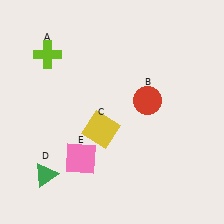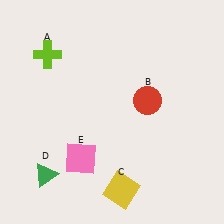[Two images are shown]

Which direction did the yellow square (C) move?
The yellow square (C) moved down.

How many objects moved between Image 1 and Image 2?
1 object moved between the two images.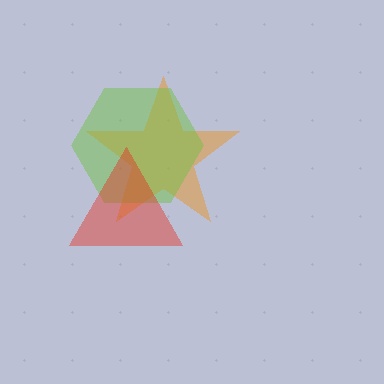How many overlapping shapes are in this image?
There are 3 overlapping shapes in the image.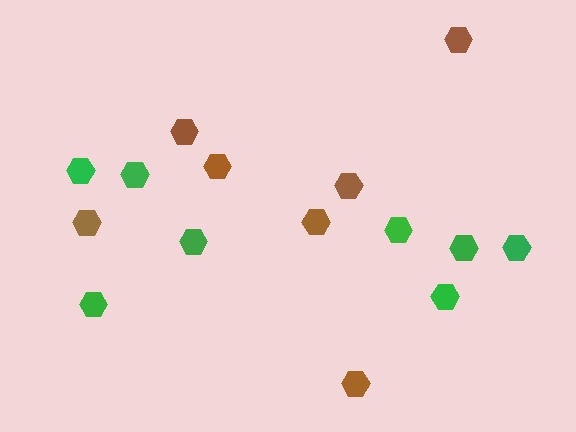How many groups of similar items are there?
There are 2 groups: one group of green hexagons (8) and one group of brown hexagons (7).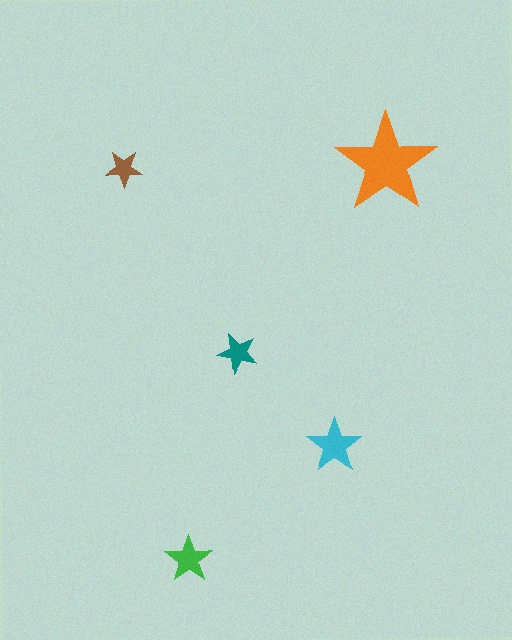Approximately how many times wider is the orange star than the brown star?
About 3 times wider.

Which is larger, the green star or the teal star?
The green one.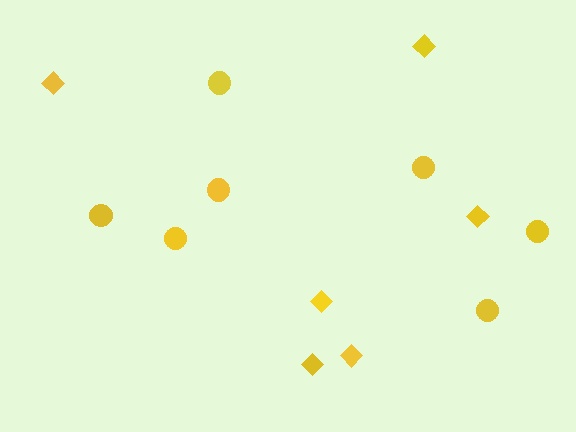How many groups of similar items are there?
There are 2 groups: one group of diamonds (6) and one group of circles (7).